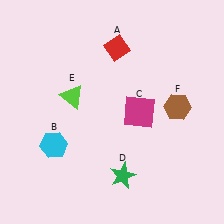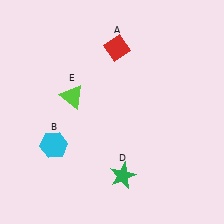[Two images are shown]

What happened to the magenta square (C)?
The magenta square (C) was removed in Image 2. It was in the top-right area of Image 1.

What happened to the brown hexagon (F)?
The brown hexagon (F) was removed in Image 2. It was in the top-right area of Image 1.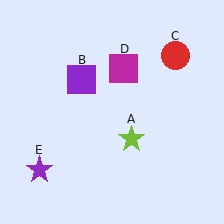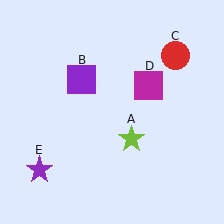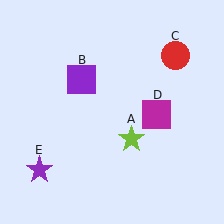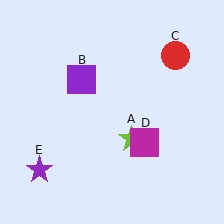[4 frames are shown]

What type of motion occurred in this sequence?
The magenta square (object D) rotated clockwise around the center of the scene.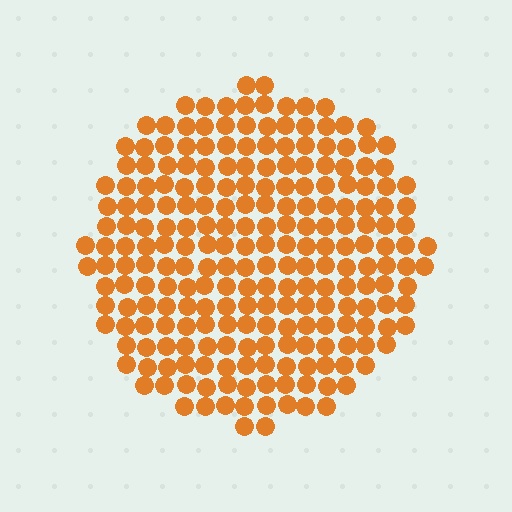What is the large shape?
The large shape is a circle.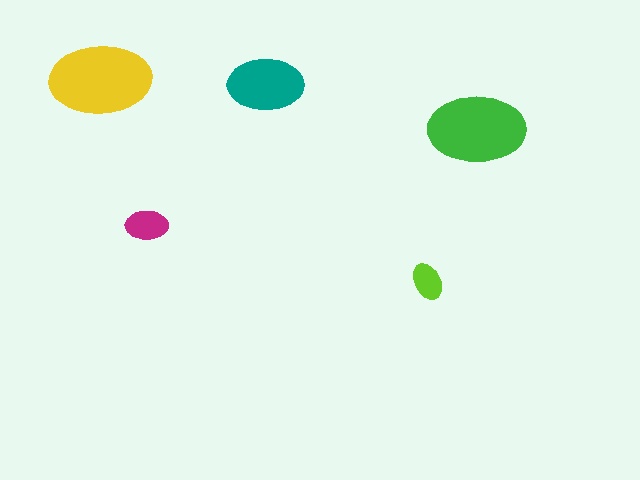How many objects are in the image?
There are 5 objects in the image.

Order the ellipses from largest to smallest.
the yellow one, the green one, the teal one, the magenta one, the lime one.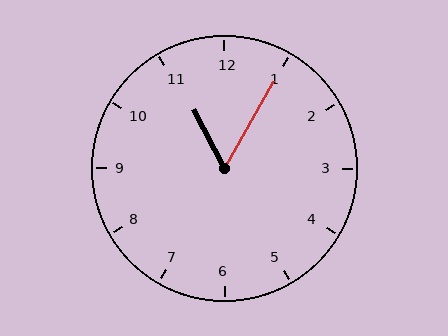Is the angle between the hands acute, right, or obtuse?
It is acute.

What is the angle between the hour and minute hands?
Approximately 58 degrees.